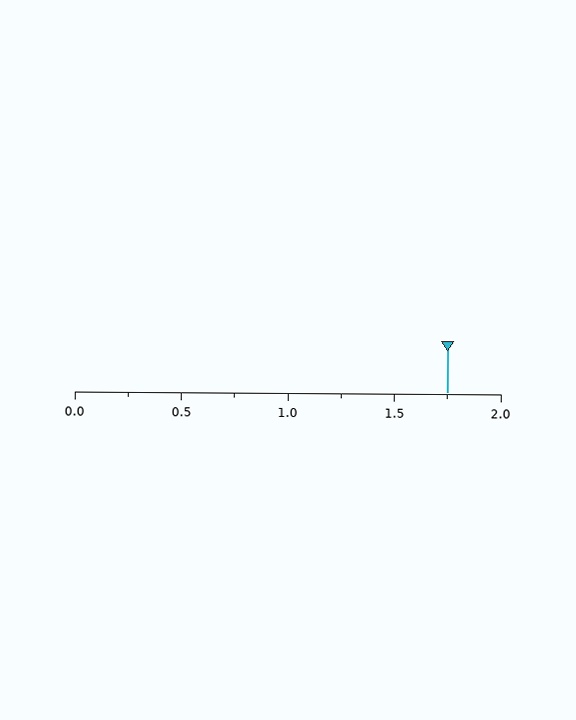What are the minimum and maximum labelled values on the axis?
The axis runs from 0.0 to 2.0.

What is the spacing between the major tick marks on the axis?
The major ticks are spaced 0.5 apart.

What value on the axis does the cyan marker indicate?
The marker indicates approximately 1.75.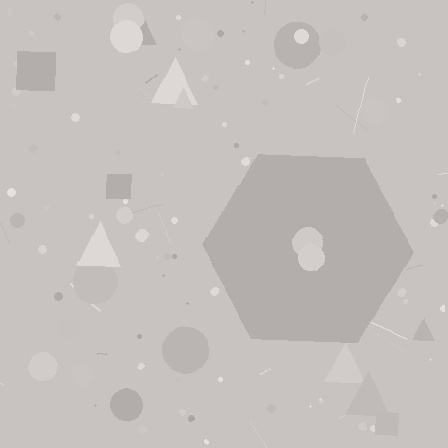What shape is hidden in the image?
A hexagon is hidden in the image.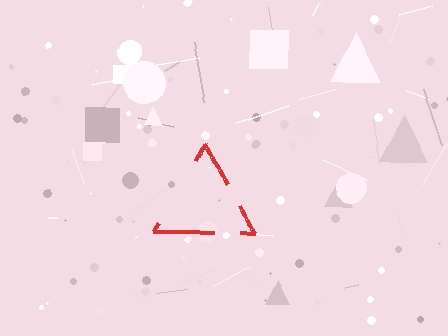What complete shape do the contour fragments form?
The contour fragments form a triangle.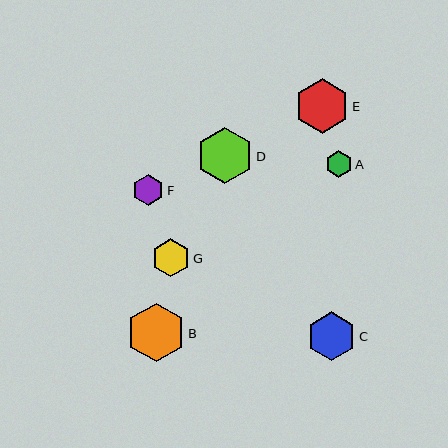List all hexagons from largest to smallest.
From largest to smallest: B, D, E, C, G, F, A.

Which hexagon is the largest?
Hexagon B is the largest with a size of approximately 59 pixels.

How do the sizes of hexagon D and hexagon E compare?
Hexagon D and hexagon E are approximately the same size.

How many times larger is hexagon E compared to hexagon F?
Hexagon E is approximately 1.8 times the size of hexagon F.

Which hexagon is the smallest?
Hexagon A is the smallest with a size of approximately 27 pixels.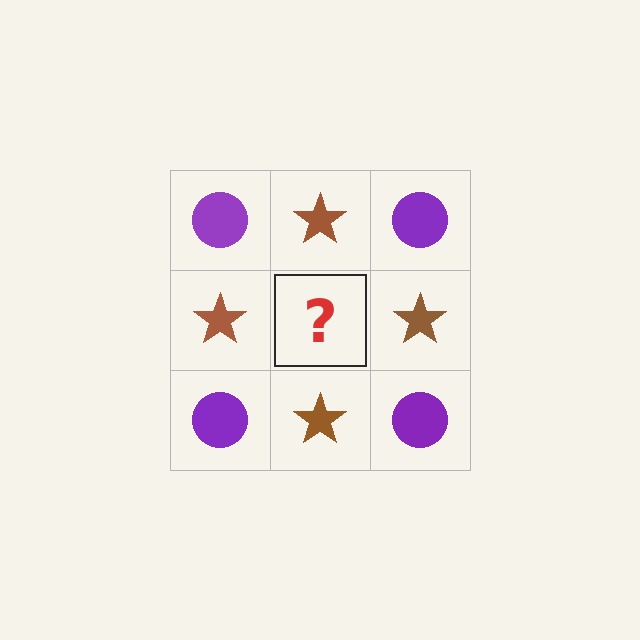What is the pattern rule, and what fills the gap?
The rule is that it alternates purple circle and brown star in a checkerboard pattern. The gap should be filled with a purple circle.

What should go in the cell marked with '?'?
The missing cell should contain a purple circle.